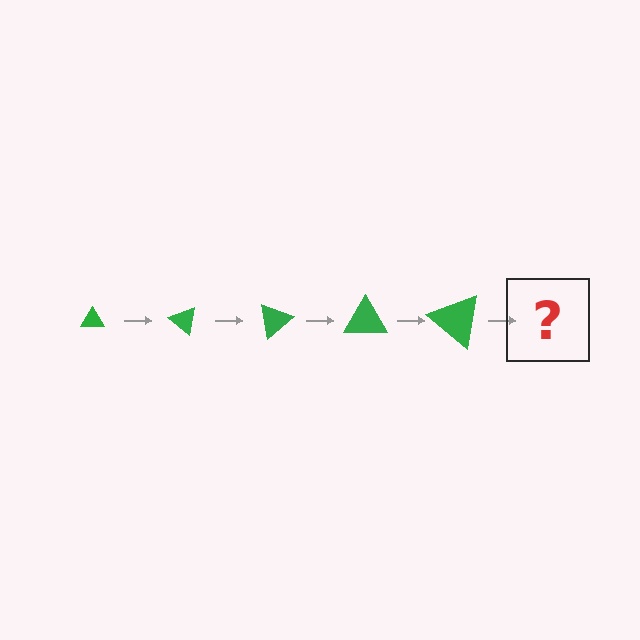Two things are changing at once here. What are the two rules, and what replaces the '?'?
The two rules are that the triangle grows larger each step and it rotates 40 degrees each step. The '?' should be a triangle, larger than the previous one and rotated 200 degrees from the start.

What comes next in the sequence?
The next element should be a triangle, larger than the previous one and rotated 200 degrees from the start.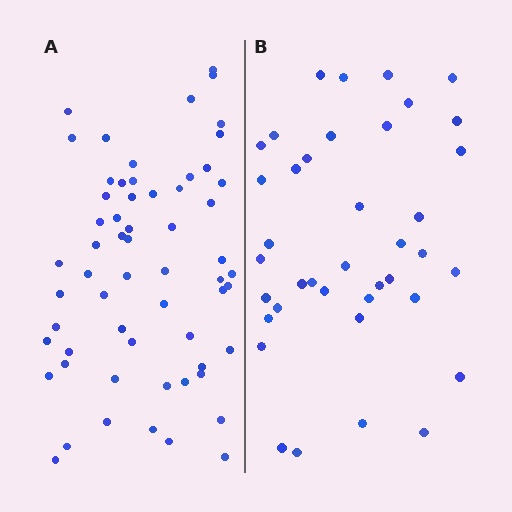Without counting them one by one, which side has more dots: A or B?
Region A (the left region) has more dots.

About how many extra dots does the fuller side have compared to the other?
Region A has approximately 20 more dots than region B.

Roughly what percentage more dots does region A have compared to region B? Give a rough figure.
About 55% more.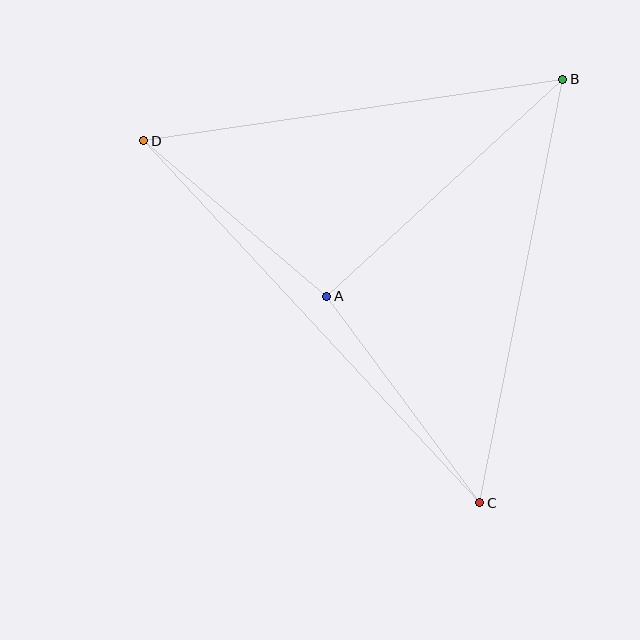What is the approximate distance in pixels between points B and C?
The distance between B and C is approximately 432 pixels.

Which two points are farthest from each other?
Points C and D are farthest from each other.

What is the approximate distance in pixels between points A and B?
The distance between A and B is approximately 321 pixels.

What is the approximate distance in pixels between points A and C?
The distance between A and C is approximately 257 pixels.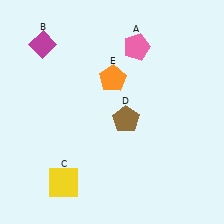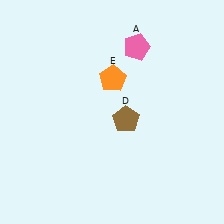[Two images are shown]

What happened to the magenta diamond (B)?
The magenta diamond (B) was removed in Image 2. It was in the top-left area of Image 1.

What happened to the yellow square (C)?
The yellow square (C) was removed in Image 2. It was in the bottom-left area of Image 1.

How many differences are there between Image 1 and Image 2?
There are 2 differences between the two images.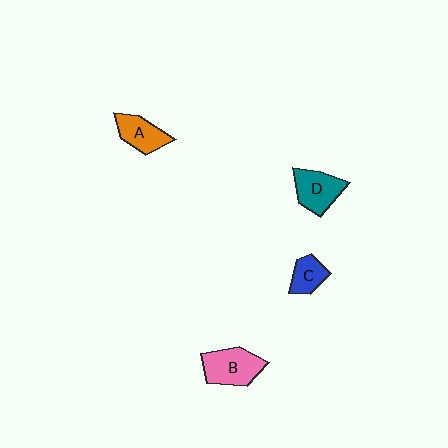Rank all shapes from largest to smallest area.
From largest to smallest: B (pink), D (teal), A (orange), C (blue).